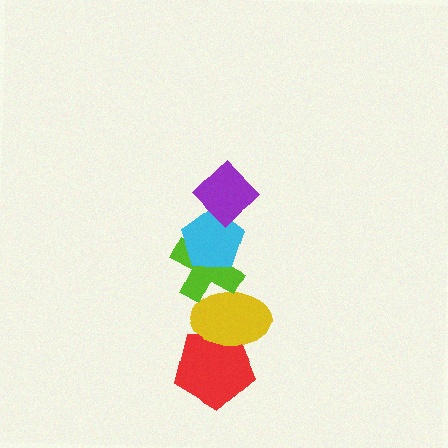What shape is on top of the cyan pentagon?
The purple diamond is on top of the cyan pentagon.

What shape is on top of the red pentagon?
The yellow ellipse is on top of the red pentagon.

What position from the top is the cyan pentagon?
The cyan pentagon is 2nd from the top.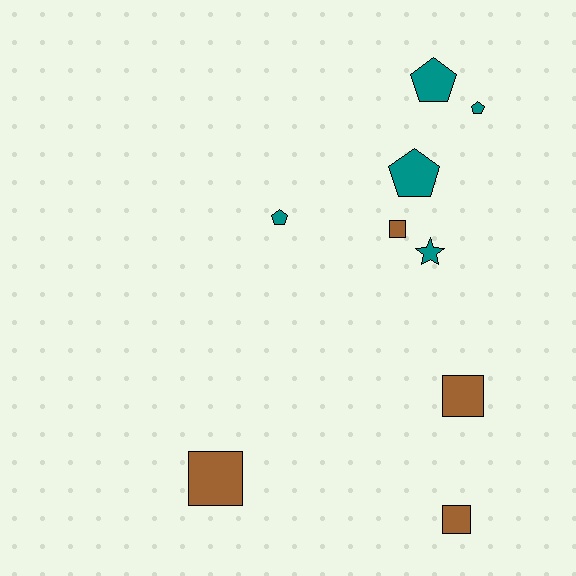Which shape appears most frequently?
Pentagon, with 4 objects.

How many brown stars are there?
There are no brown stars.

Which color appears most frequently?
Teal, with 5 objects.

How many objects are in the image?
There are 9 objects.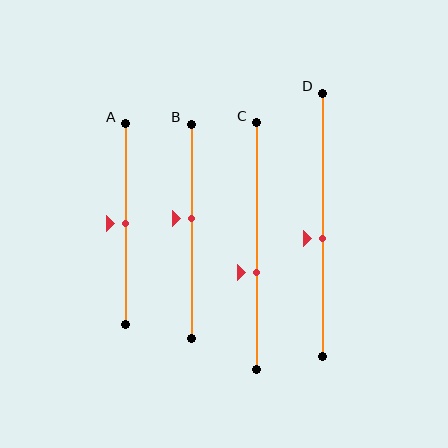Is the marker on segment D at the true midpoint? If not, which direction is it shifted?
No, the marker on segment D is shifted downward by about 5% of the segment length.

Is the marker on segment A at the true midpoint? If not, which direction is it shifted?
Yes, the marker on segment A is at the true midpoint.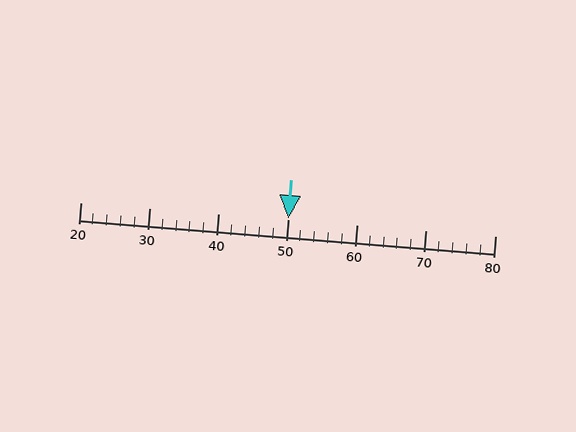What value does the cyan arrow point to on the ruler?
The cyan arrow points to approximately 50.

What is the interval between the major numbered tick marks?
The major tick marks are spaced 10 units apart.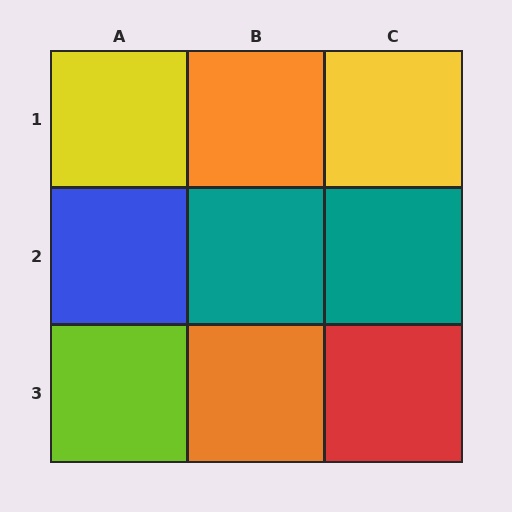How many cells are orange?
2 cells are orange.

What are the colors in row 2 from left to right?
Blue, teal, teal.